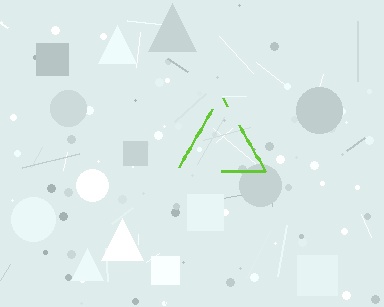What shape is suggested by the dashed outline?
The dashed outline suggests a triangle.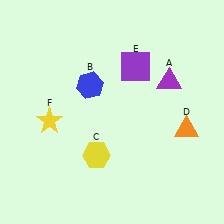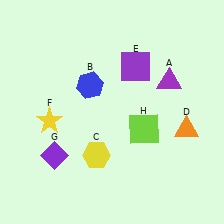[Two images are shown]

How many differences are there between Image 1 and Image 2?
There are 2 differences between the two images.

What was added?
A purple diamond (G), a lime square (H) were added in Image 2.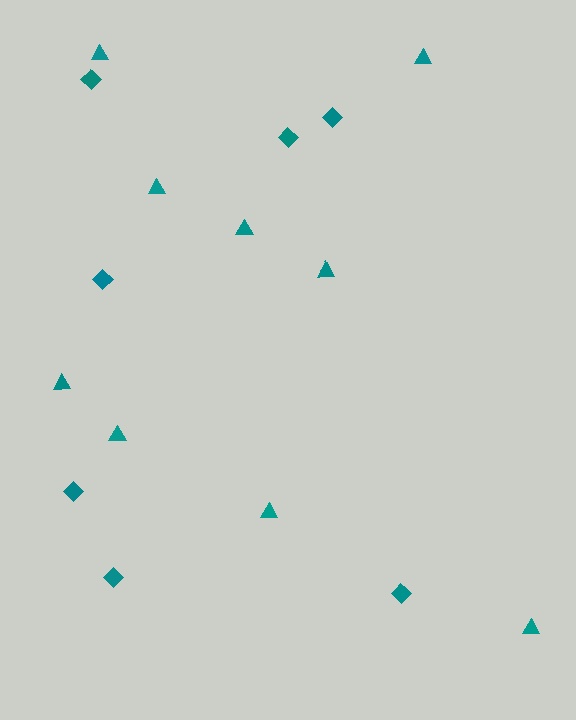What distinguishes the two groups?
There are 2 groups: one group of diamonds (7) and one group of triangles (9).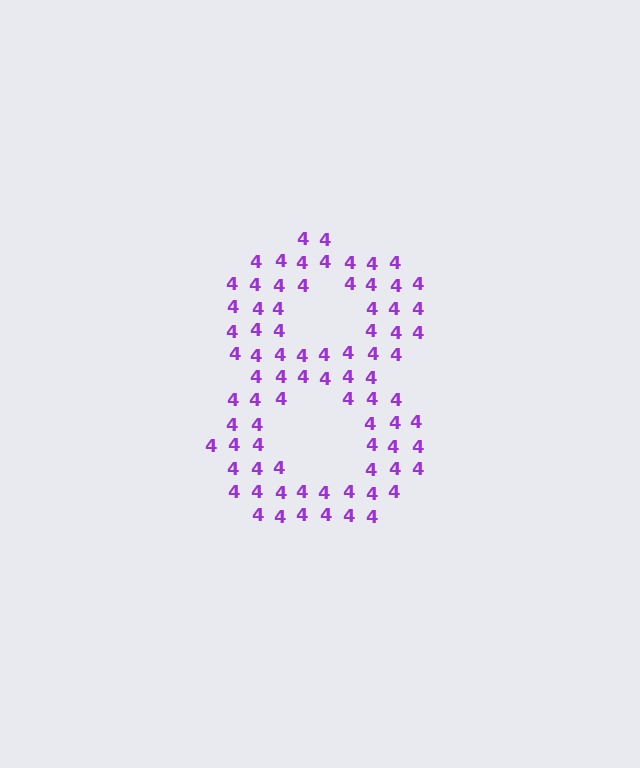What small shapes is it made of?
It is made of small digit 4's.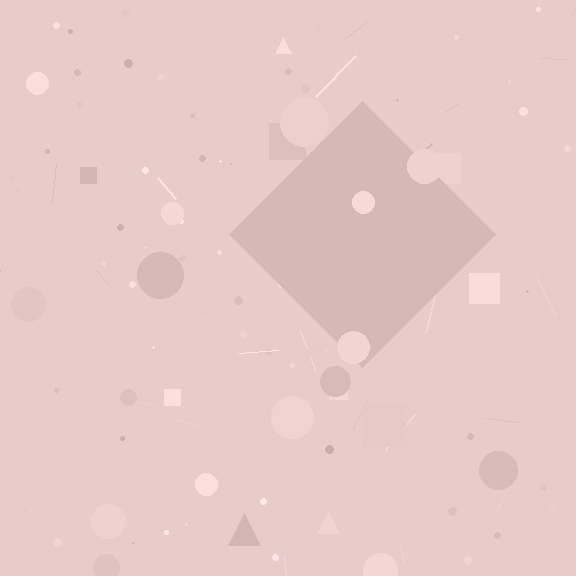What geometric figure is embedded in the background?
A diamond is embedded in the background.